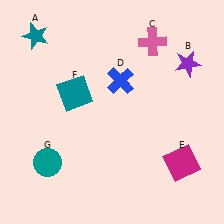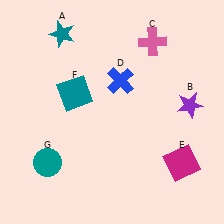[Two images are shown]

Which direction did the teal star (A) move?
The teal star (A) moved right.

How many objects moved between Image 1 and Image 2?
2 objects moved between the two images.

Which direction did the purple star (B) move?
The purple star (B) moved down.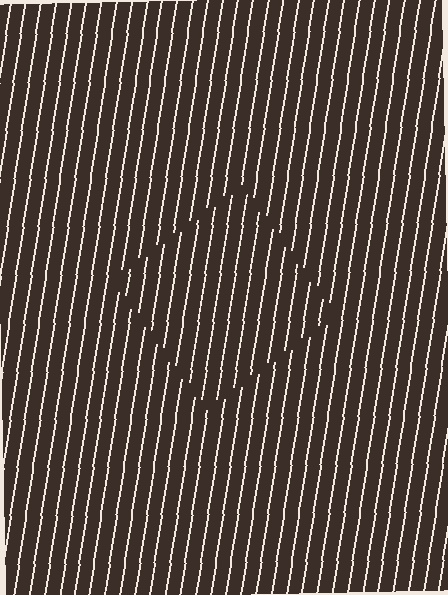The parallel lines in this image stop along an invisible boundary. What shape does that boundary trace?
An illusory square. The interior of the shape contains the same grating, shifted by half a period — the contour is defined by the phase discontinuity where line-ends from the inner and outer gratings abut.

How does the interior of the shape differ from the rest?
The interior of the shape contains the same grating, shifted by half a period — the contour is defined by the phase discontinuity where line-ends from the inner and outer gratings abut.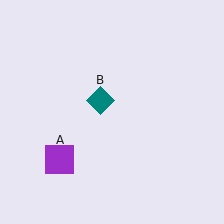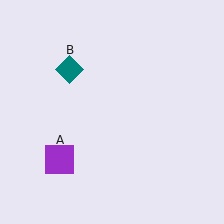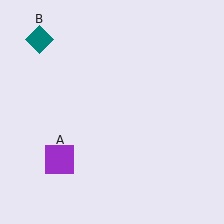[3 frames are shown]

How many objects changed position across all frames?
1 object changed position: teal diamond (object B).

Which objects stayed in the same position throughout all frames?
Purple square (object A) remained stationary.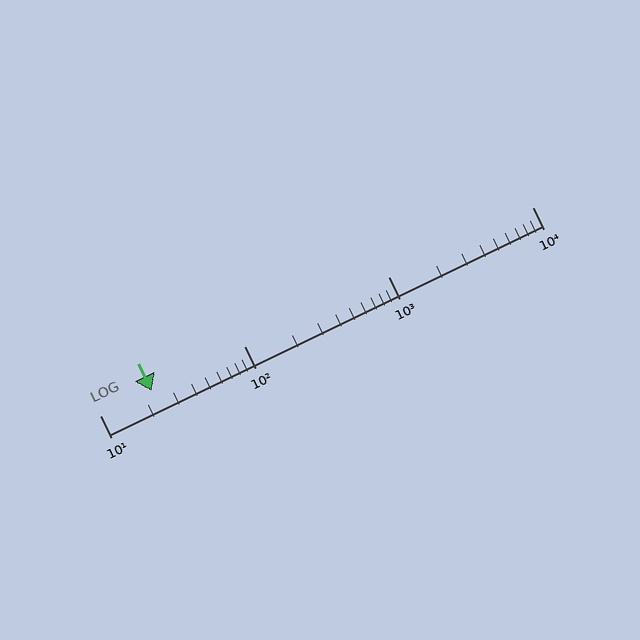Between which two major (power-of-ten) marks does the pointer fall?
The pointer is between 10 and 100.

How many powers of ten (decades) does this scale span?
The scale spans 3 decades, from 10 to 10000.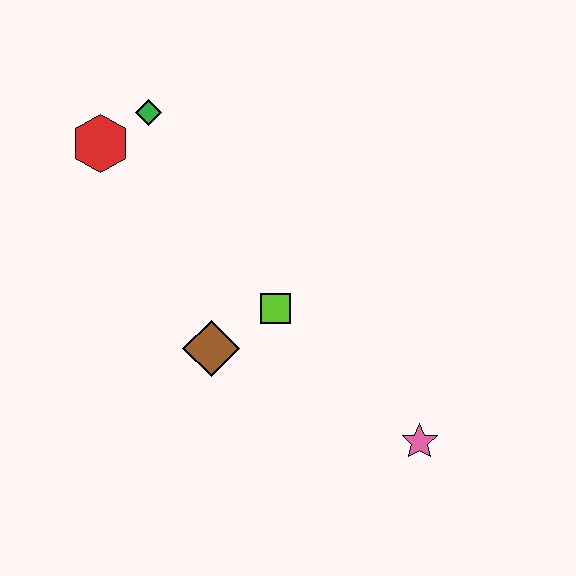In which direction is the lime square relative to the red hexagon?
The lime square is to the right of the red hexagon.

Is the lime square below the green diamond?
Yes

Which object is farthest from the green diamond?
The pink star is farthest from the green diamond.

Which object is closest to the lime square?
The brown diamond is closest to the lime square.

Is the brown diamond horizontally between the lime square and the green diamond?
Yes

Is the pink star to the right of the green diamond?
Yes